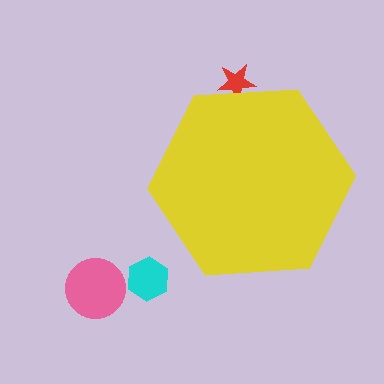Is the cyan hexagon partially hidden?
No, the cyan hexagon is fully visible.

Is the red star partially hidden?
Yes, the red star is partially hidden behind the yellow hexagon.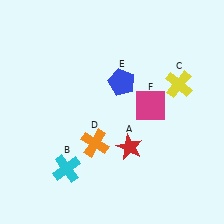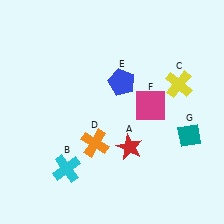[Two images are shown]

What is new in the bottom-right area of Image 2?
A teal diamond (G) was added in the bottom-right area of Image 2.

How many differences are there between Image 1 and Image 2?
There is 1 difference between the two images.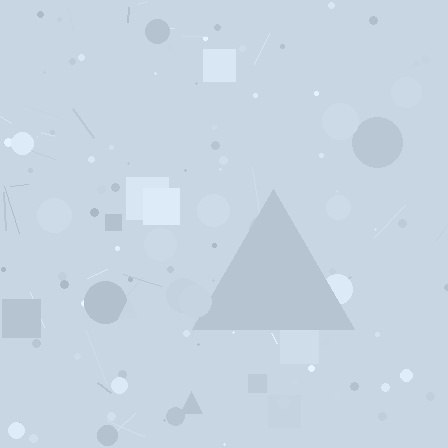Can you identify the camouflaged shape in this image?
The camouflaged shape is a triangle.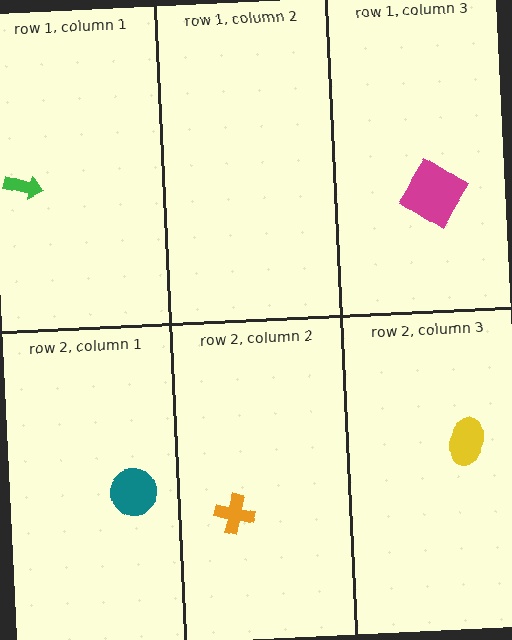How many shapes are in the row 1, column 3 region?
1.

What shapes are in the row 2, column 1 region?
The teal circle.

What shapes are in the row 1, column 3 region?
The magenta diamond.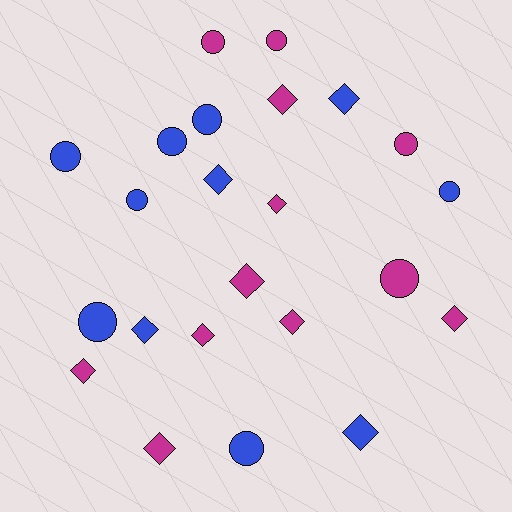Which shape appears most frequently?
Diamond, with 12 objects.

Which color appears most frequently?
Magenta, with 12 objects.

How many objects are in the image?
There are 23 objects.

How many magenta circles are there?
There are 4 magenta circles.